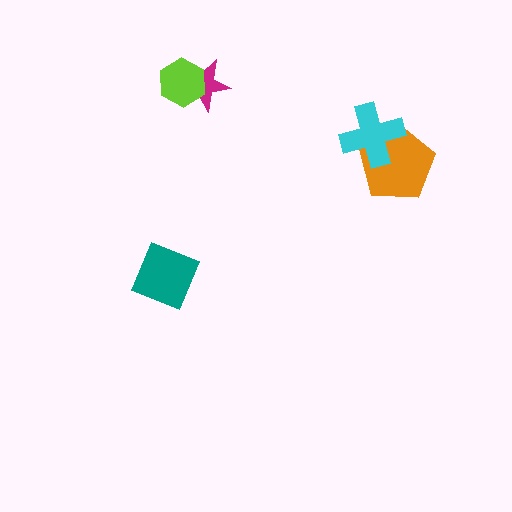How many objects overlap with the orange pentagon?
1 object overlaps with the orange pentagon.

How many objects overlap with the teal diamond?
0 objects overlap with the teal diamond.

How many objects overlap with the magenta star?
1 object overlaps with the magenta star.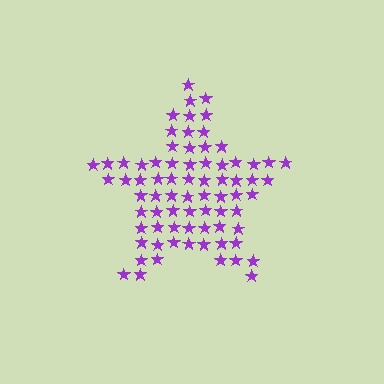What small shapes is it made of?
It is made of small stars.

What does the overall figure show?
The overall figure shows a star.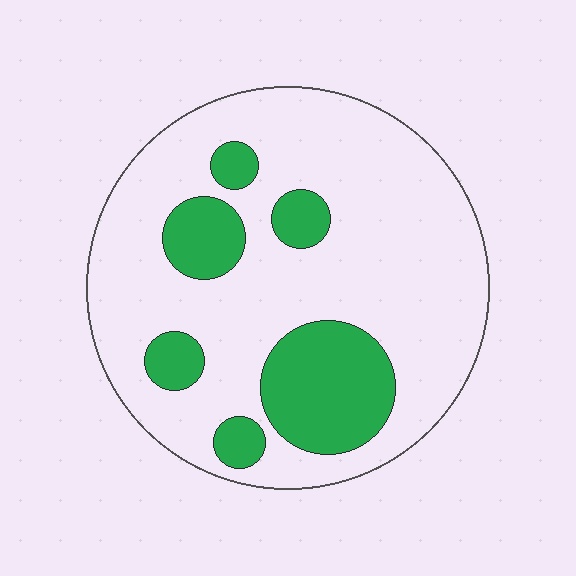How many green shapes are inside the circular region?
6.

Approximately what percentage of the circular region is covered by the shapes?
Approximately 25%.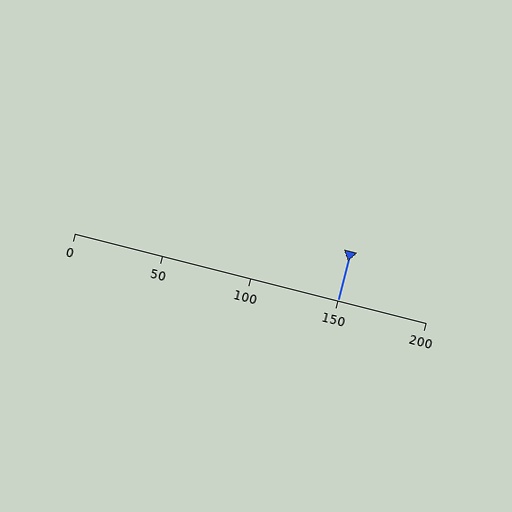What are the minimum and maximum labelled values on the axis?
The axis runs from 0 to 200.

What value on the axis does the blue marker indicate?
The marker indicates approximately 150.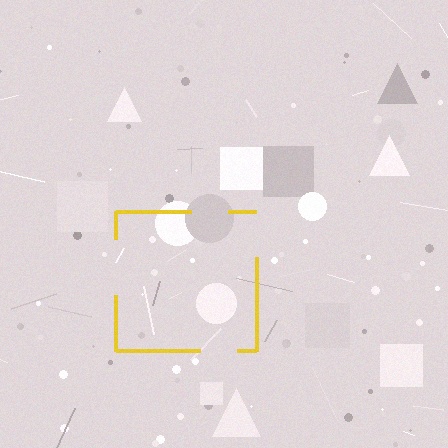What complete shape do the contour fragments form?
The contour fragments form a square.